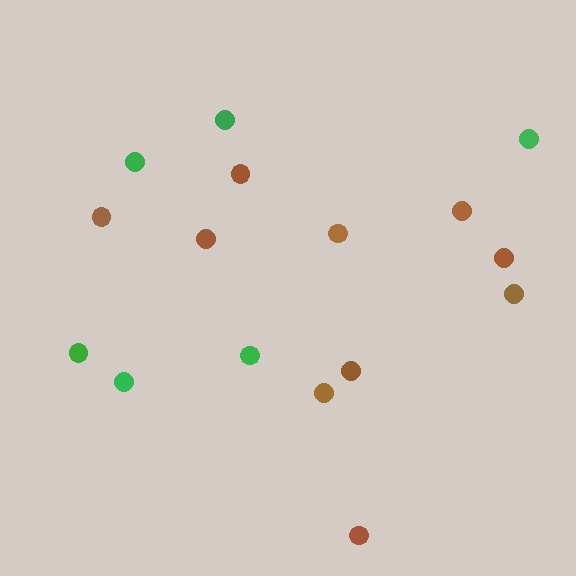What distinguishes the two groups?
There are 2 groups: one group of green circles (6) and one group of brown circles (10).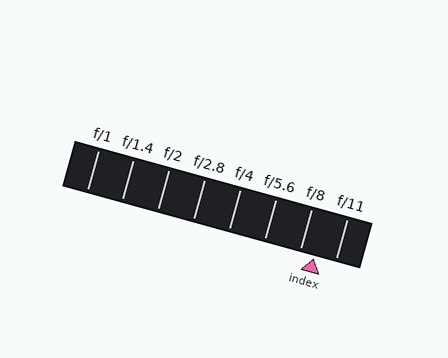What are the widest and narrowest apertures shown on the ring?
The widest aperture shown is f/1 and the narrowest is f/11.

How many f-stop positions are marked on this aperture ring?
There are 8 f-stop positions marked.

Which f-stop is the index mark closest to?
The index mark is closest to f/8.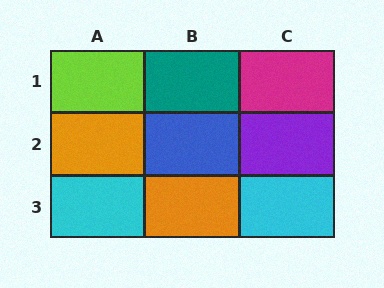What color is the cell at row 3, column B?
Orange.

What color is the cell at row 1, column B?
Teal.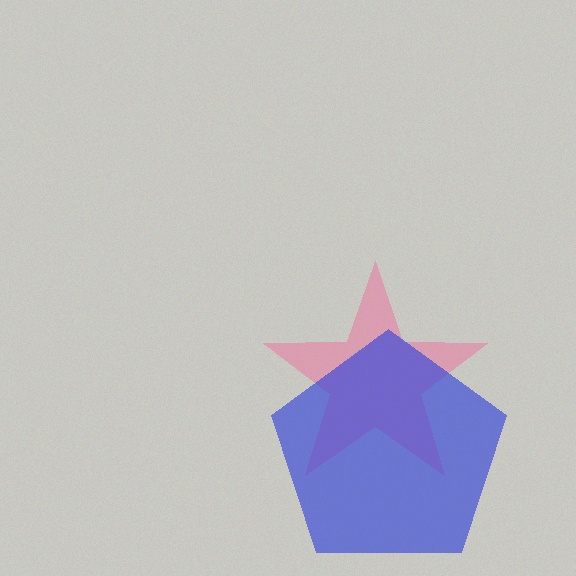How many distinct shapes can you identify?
There are 2 distinct shapes: a pink star, a blue pentagon.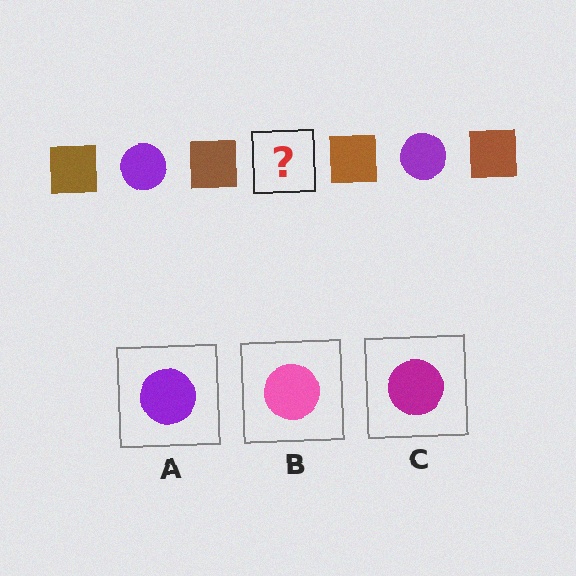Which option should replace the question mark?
Option A.